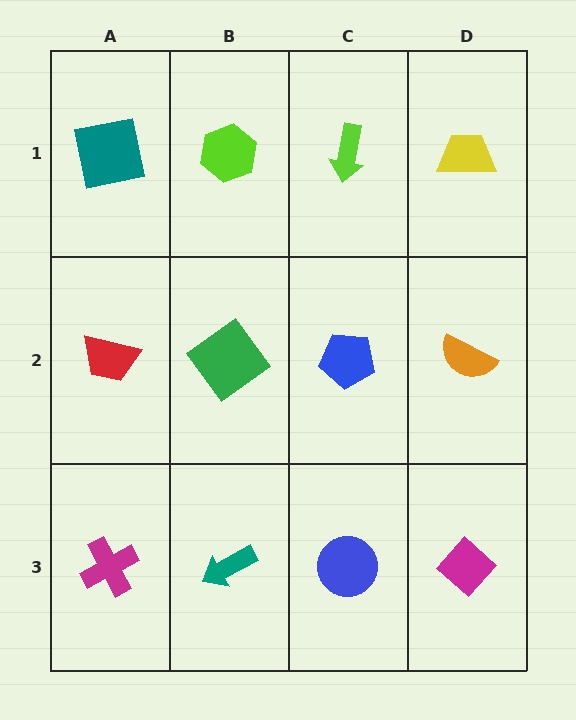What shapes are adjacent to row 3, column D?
An orange semicircle (row 2, column D), a blue circle (row 3, column C).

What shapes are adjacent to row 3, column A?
A red trapezoid (row 2, column A), a teal arrow (row 3, column B).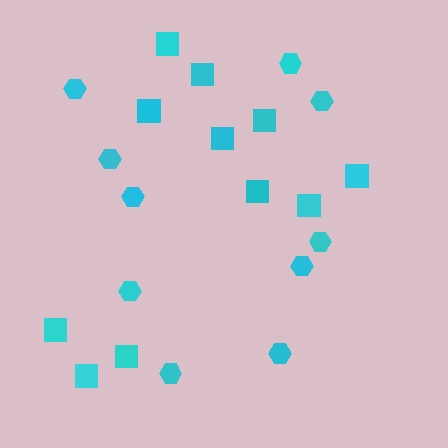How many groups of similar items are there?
There are 2 groups: one group of hexagons (10) and one group of squares (11).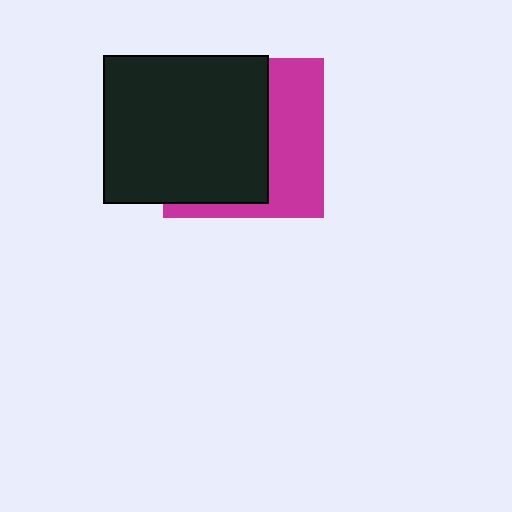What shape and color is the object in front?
The object in front is a black rectangle.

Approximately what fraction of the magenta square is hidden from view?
Roughly 60% of the magenta square is hidden behind the black rectangle.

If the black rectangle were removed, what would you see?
You would see the complete magenta square.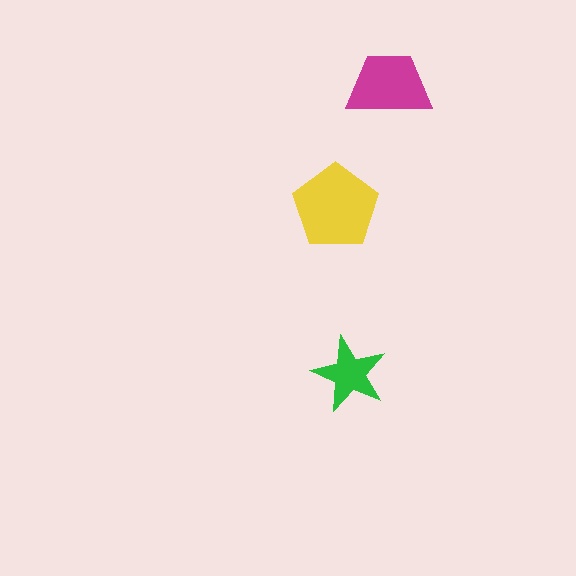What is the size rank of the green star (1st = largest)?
3rd.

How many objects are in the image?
There are 3 objects in the image.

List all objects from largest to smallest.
The yellow pentagon, the magenta trapezoid, the green star.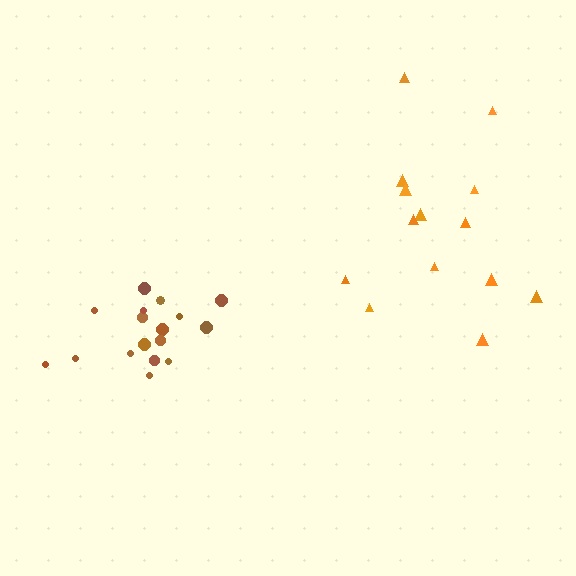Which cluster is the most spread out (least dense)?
Orange.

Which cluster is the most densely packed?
Brown.